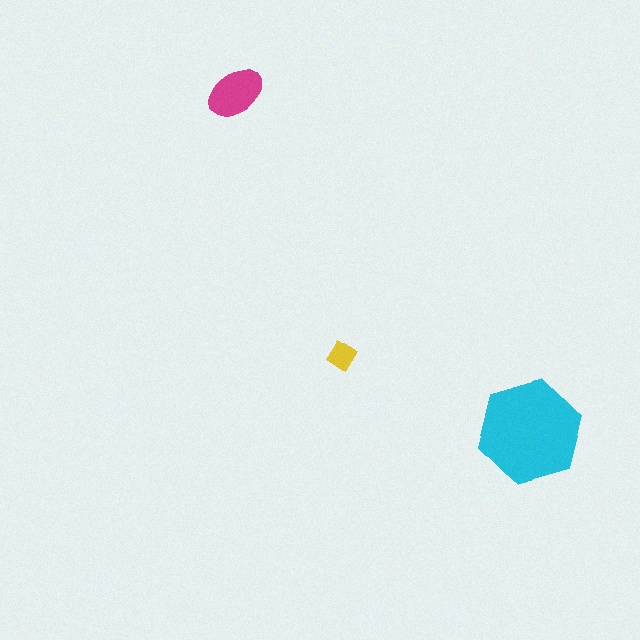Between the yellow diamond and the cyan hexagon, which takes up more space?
The cyan hexagon.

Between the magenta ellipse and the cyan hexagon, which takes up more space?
The cyan hexagon.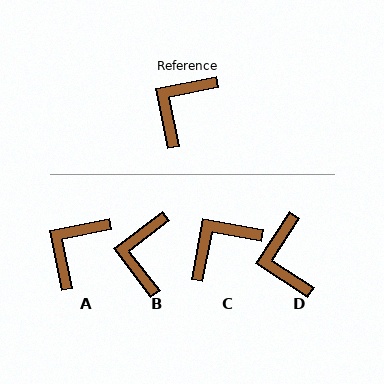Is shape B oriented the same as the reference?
No, it is off by about 26 degrees.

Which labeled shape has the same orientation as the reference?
A.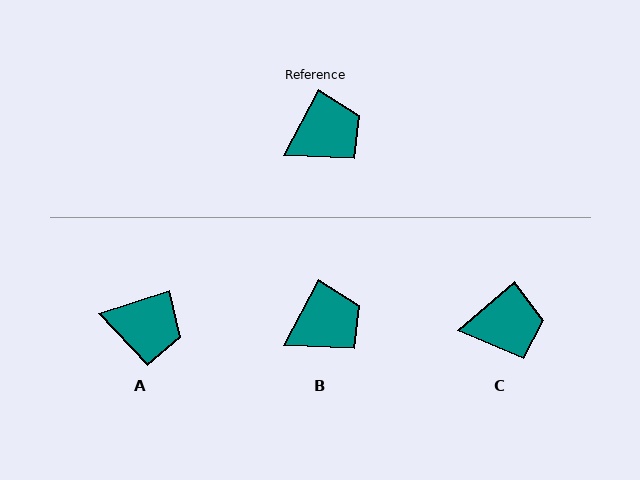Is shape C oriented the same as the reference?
No, it is off by about 21 degrees.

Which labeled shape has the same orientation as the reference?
B.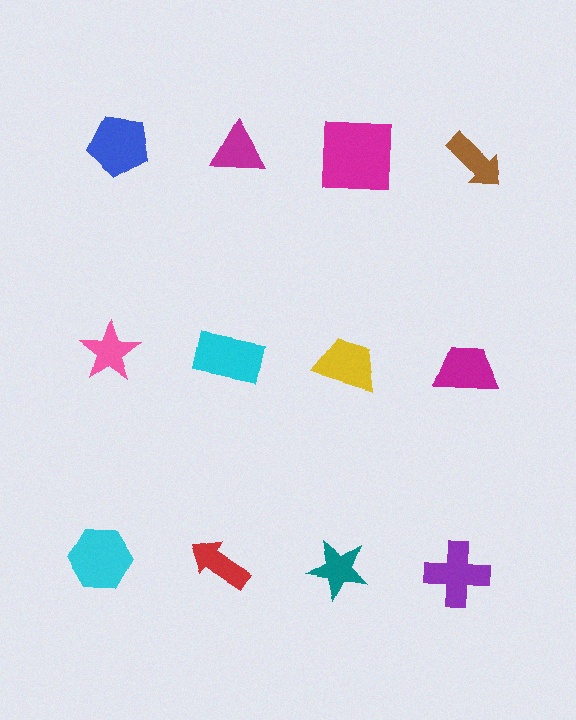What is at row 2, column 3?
A yellow trapezoid.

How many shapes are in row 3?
4 shapes.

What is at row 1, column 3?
A magenta square.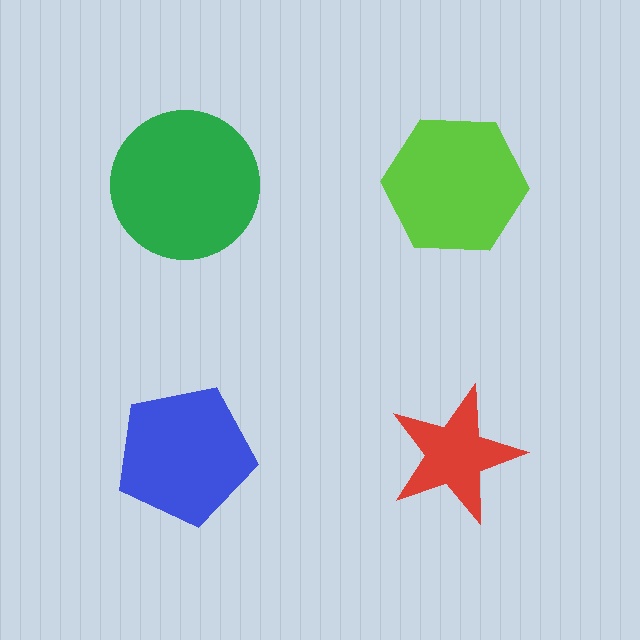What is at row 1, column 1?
A green circle.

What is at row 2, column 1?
A blue pentagon.